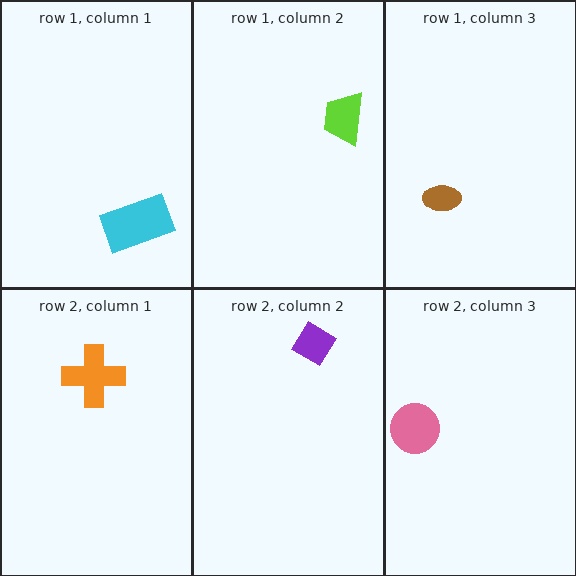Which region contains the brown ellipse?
The row 1, column 3 region.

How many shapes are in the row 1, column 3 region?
1.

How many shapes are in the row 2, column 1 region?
1.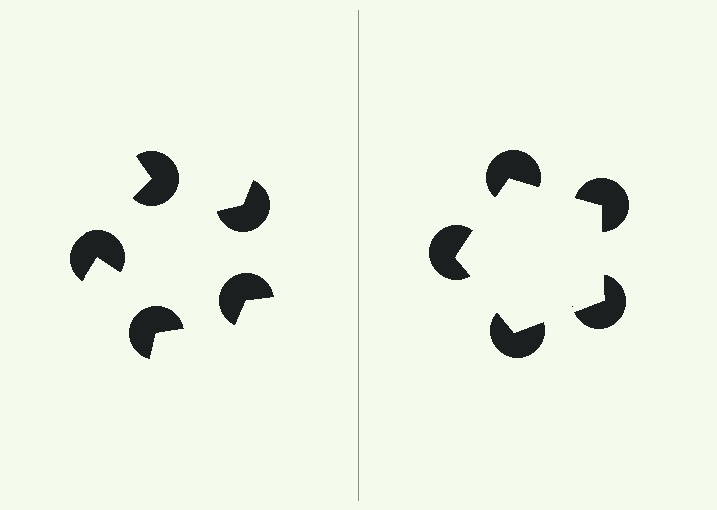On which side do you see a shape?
An illusory pentagon appears on the right side. On the left side the wedge cuts are rotated, so no coherent shape forms.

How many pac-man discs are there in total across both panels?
10 — 5 on each side.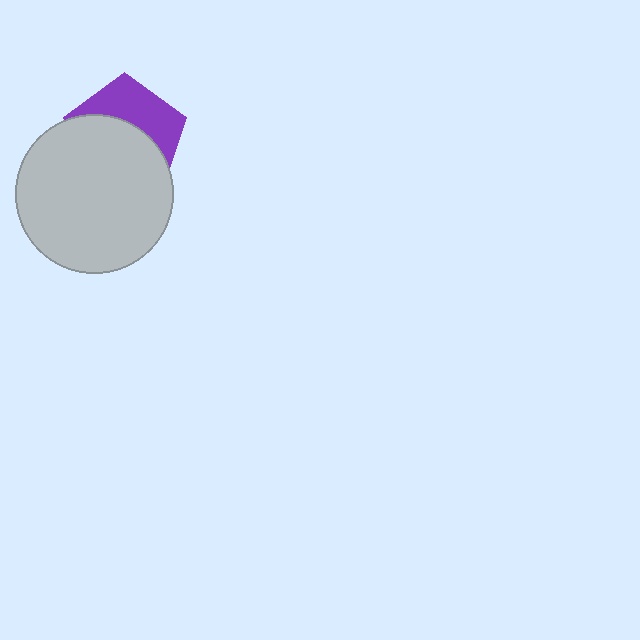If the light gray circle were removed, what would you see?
You would see the complete purple pentagon.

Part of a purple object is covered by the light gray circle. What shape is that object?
It is a pentagon.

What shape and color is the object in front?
The object in front is a light gray circle.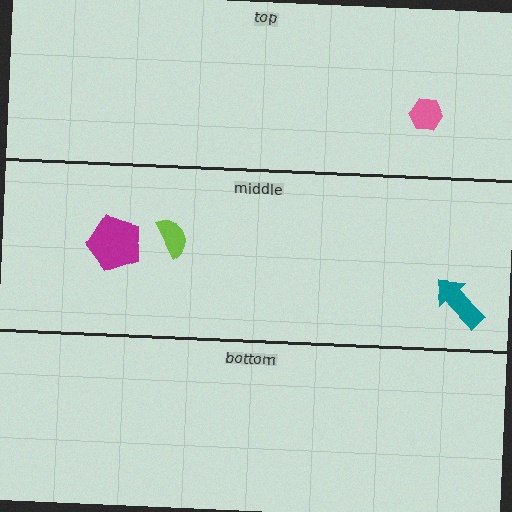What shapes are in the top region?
The pink hexagon.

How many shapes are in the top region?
1.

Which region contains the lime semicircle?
The middle region.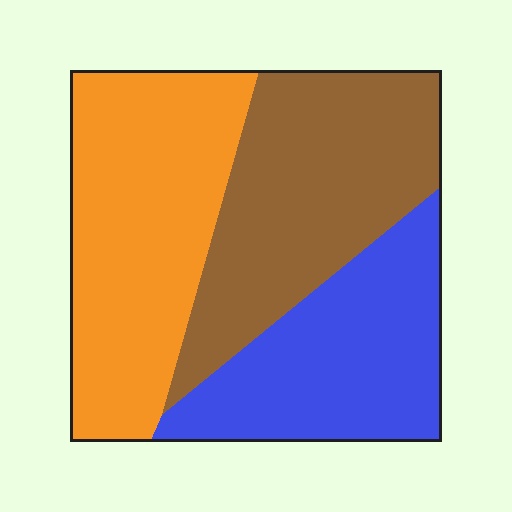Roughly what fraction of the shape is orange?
Orange covers about 35% of the shape.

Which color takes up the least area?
Blue, at roughly 30%.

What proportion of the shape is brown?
Brown covers 34% of the shape.